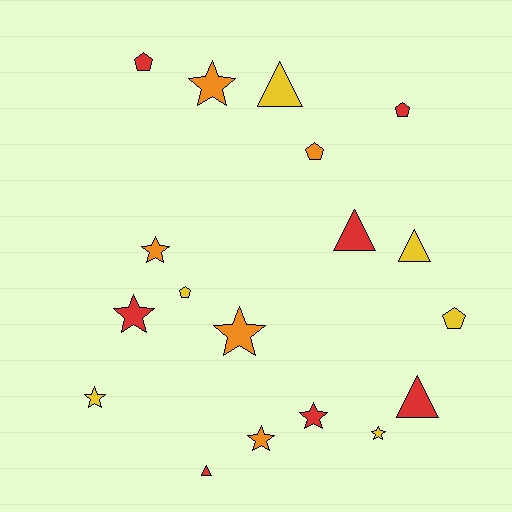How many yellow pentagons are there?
There are 2 yellow pentagons.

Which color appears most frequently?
Red, with 7 objects.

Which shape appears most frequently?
Star, with 8 objects.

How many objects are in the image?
There are 18 objects.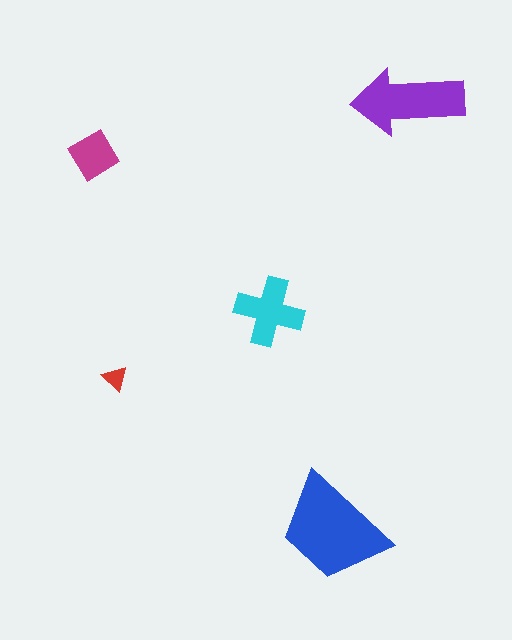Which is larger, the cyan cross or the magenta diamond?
The cyan cross.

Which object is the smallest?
The red triangle.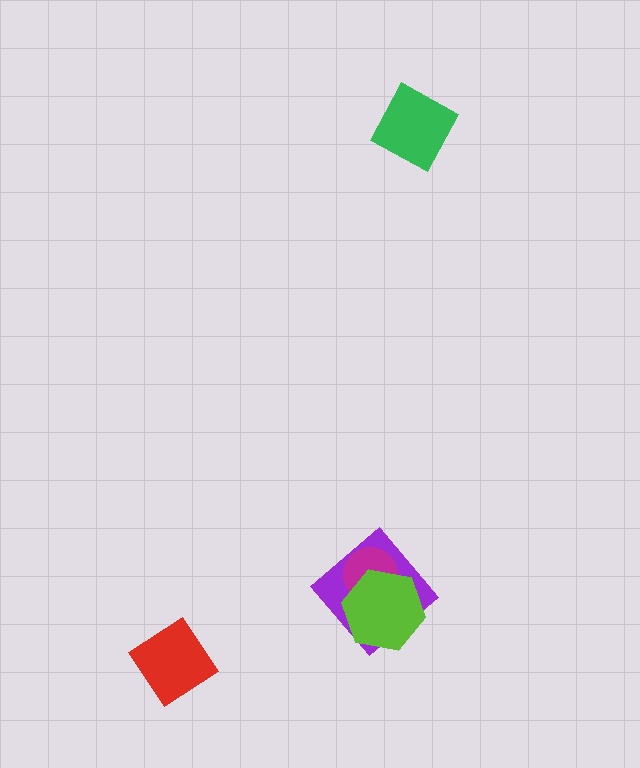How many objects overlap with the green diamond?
0 objects overlap with the green diamond.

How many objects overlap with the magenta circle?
2 objects overlap with the magenta circle.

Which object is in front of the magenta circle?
The lime hexagon is in front of the magenta circle.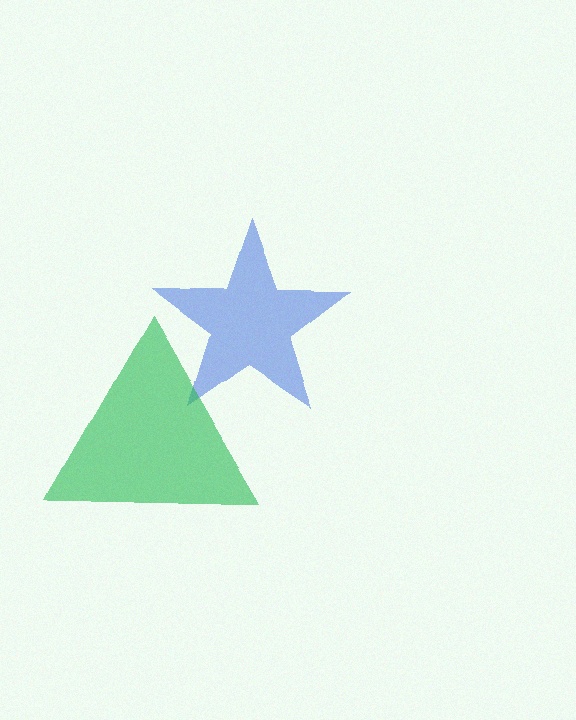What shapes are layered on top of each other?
The layered shapes are: a blue star, a green triangle.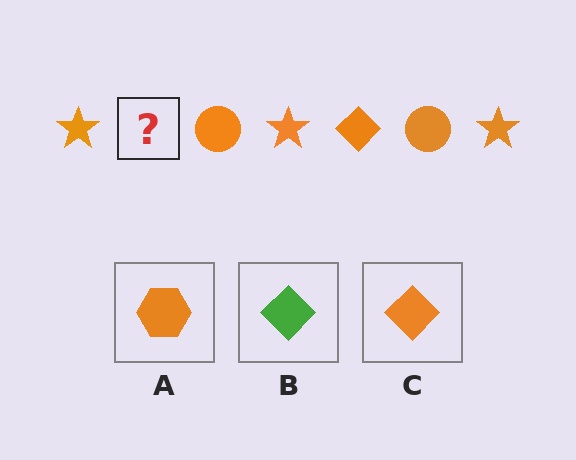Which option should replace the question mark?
Option C.